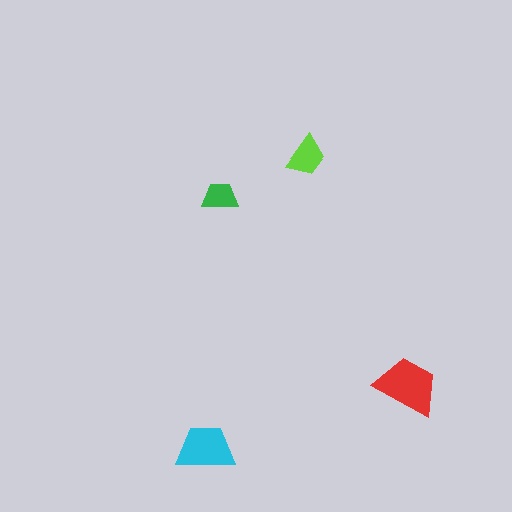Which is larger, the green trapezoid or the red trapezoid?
The red one.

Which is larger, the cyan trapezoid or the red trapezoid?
The red one.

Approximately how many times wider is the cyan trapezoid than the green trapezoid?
About 1.5 times wider.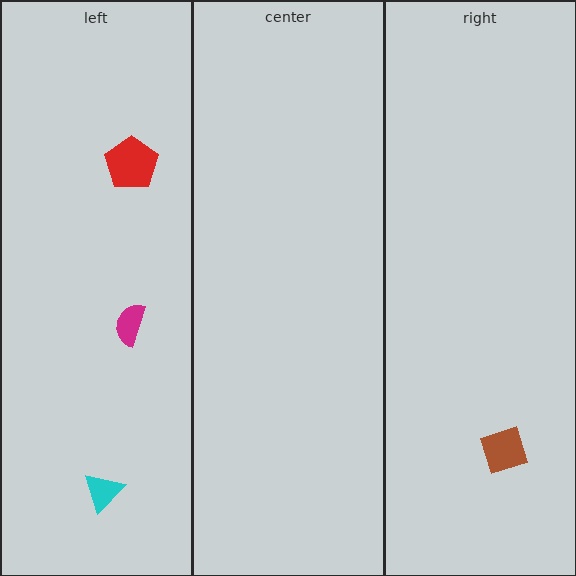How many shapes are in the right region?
1.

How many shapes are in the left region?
3.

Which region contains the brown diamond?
The right region.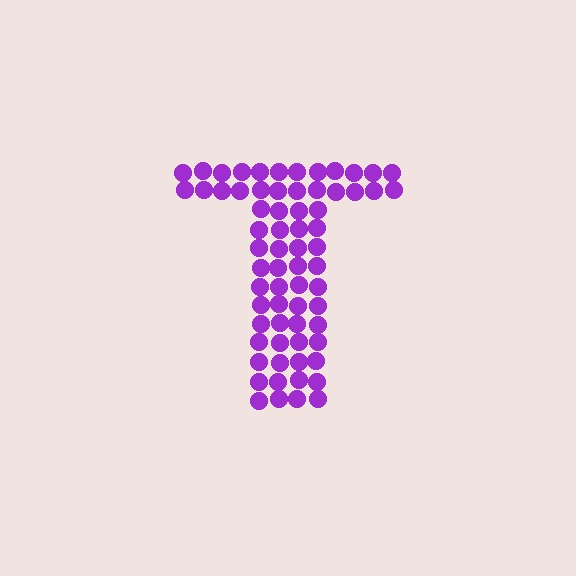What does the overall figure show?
The overall figure shows the letter T.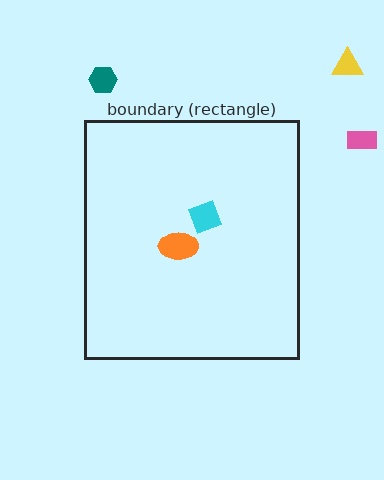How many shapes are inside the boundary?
2 inside, 3 outside.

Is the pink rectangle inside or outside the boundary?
Outside.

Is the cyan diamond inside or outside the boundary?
Inside.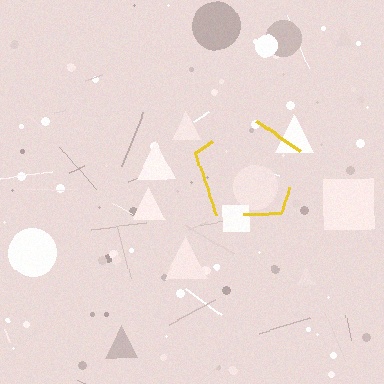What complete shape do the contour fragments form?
The contour fragments form a pentagon.